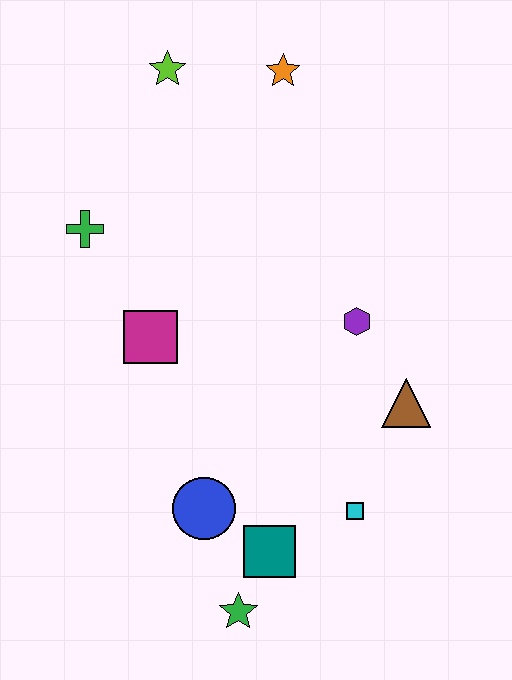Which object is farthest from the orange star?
The green star is farthest from the orange star.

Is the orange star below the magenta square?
No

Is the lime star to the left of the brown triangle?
Yes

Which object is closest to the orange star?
The lime star is closest to the orange star.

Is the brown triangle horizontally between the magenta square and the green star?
No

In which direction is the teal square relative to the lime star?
The teal square is below the lime star.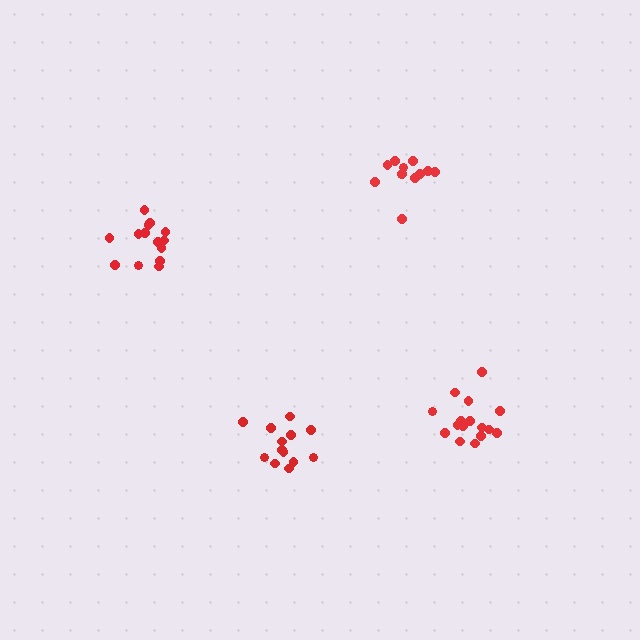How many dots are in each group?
Group 1: 16 dots, Group 2: 14 dots, Group 3: 13 dots, Group 4: 13 dots (56 total).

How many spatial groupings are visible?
There are 4 spatial groupings.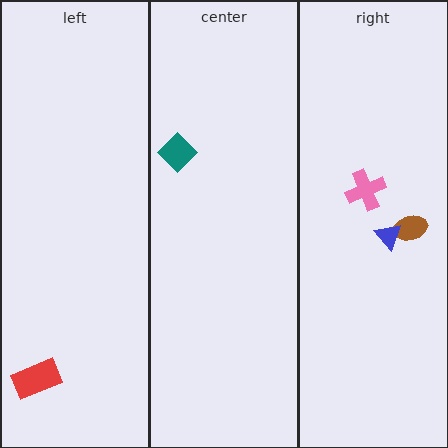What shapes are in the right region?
The brown ellipse, the blue triangle, the pink cross.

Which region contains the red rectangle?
The left region.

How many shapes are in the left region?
1.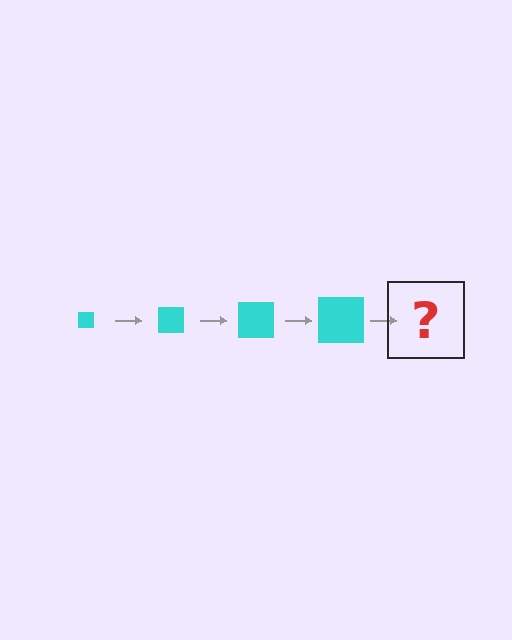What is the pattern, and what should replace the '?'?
The pattern is that the square gets progressively larger each step. The '?' should be a cyan square, larger than the previous one.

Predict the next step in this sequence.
The next step is a cyan square, larger than the previous one.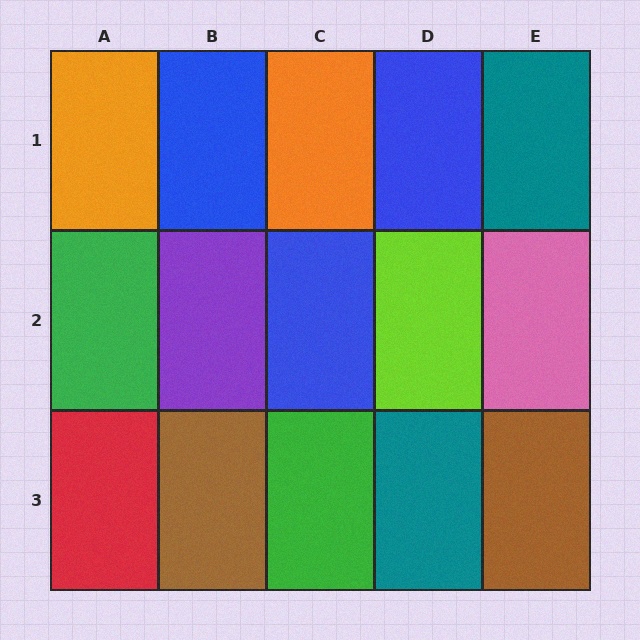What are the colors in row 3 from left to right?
Red, brown, green, teal, brown.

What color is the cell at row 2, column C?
Blue.